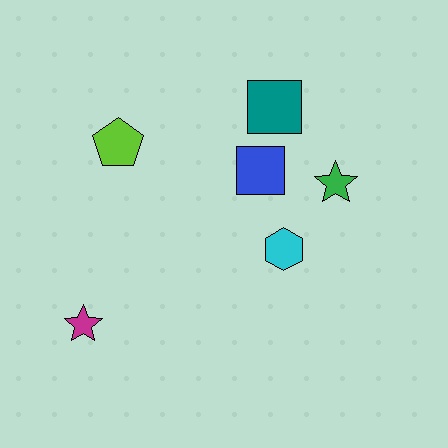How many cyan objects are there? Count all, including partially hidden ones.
There is 1 cyan object.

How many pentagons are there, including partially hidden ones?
There is 1 pentagon.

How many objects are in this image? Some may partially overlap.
There are 6 objects.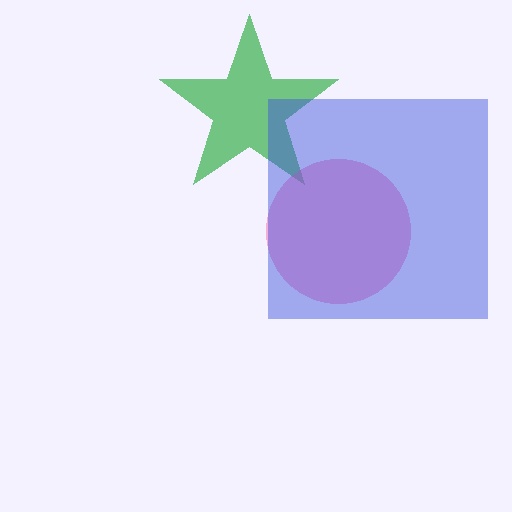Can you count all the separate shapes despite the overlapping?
Yes, there are 3 separate shapes.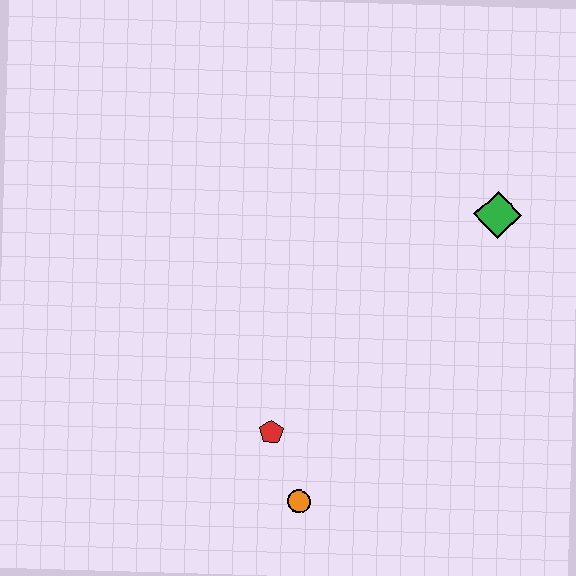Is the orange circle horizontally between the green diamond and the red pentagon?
Yes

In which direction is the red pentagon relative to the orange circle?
The red pentagon is above the orange circle.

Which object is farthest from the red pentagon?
The green diamond is farthest from the red pentagon.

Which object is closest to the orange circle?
The red pentagon is closest to the orange circle.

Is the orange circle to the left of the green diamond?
Yes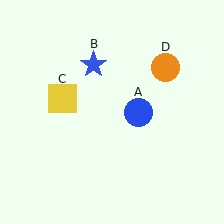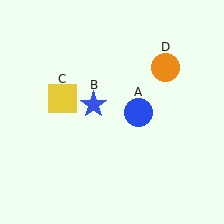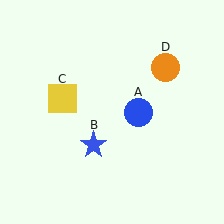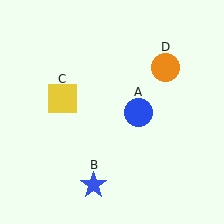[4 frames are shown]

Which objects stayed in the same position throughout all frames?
Blue circle (object A) and yellow square (object C) and orange circle (object D) remained stationary.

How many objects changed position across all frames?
1 object changed position: blue star (object B).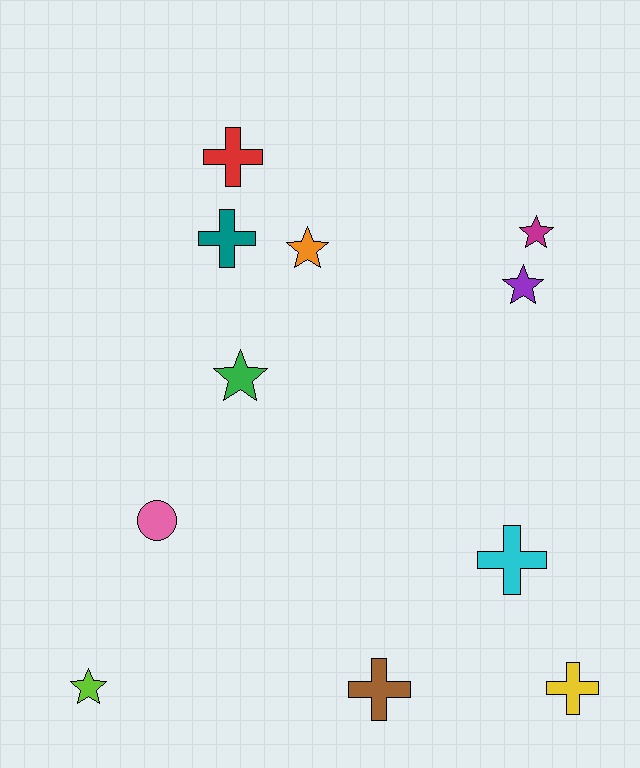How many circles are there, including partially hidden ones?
There is 1 circle.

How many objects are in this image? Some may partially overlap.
There are 11 objects.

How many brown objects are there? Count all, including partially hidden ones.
There is 1 brown object.